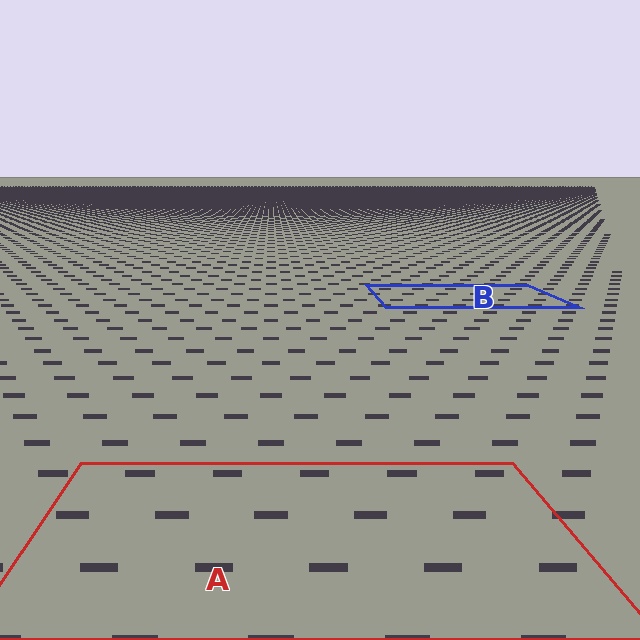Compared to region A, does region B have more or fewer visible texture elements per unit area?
Region B has more texture elements per unit area — they are packed more densely because it is farther away.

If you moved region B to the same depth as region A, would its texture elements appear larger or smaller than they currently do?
They would appear larger. At a closer depth, the same texture elements are projected at a bigger on-screen size.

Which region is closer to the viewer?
Region A is closer. The texture elements there are larger and more spread out.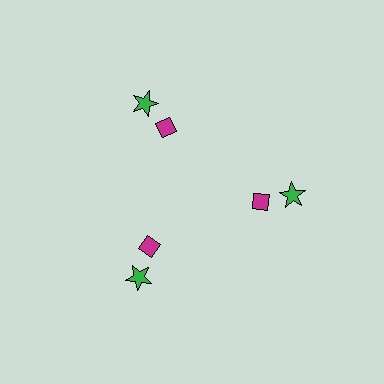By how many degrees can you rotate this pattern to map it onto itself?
The pattern maps onto itself every 120 degrees of rotation.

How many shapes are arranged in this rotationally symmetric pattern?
There are 6 shapes, arranged in 3 groups of 2.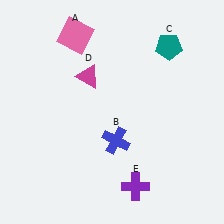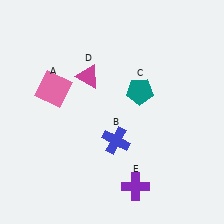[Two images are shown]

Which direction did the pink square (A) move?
The pink square (A) moved down.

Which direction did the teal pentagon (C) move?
The teal pentagon (C) moved down.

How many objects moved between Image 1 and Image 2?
2 objects moved between the two images.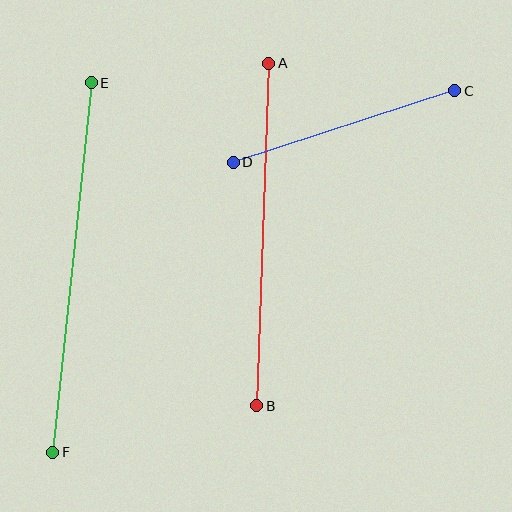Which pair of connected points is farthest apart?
Points E and F are farthest apart.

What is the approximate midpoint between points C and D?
The midpoint is at approximately (344, 127) pixels.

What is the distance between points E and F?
The distance is approximately 372 pixels.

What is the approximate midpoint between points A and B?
The midpoint is at approximately (263, 235) pixels.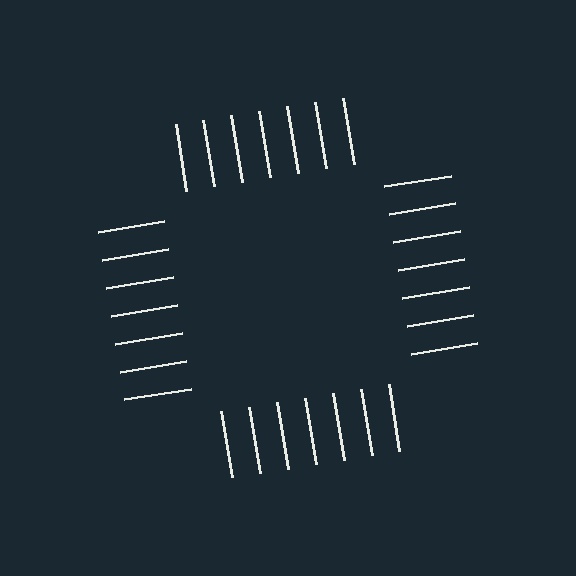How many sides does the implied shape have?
4 sides — the line-ends trace a square.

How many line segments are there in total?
28 — 7 along each of the 4 edges.